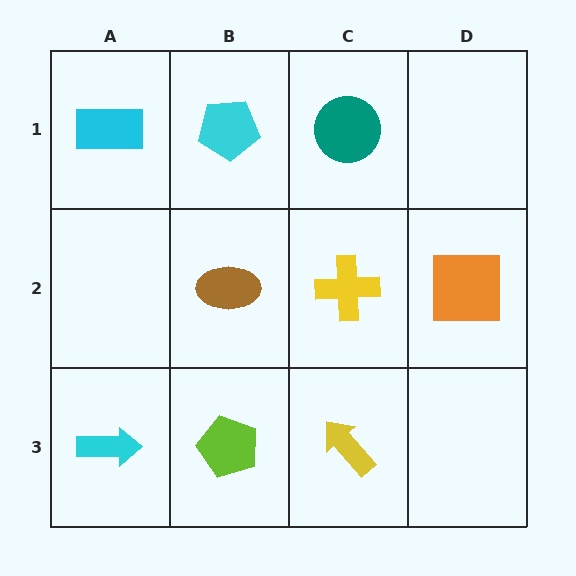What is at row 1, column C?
A teal circle.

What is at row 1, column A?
A cyan rectangle.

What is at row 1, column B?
A cyan pentagon.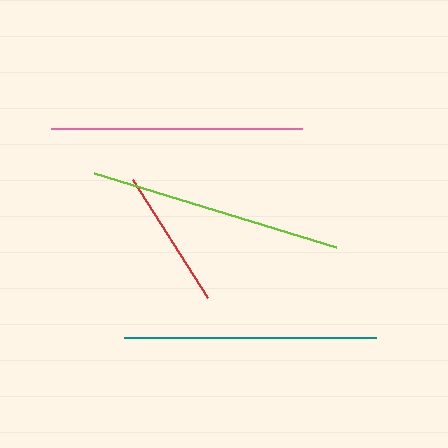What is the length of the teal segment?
The teal segment is approximately 253 pixels long.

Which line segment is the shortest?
The red line is the shortest at approximately 141 pixels.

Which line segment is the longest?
The lime line is the longest at approximately 253 pixels.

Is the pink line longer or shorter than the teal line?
The teal line is longer than the pink line.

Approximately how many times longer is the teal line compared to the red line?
The teal line is approximately 1.8 times the length of the red line.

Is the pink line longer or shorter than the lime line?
The lime line is longer than the pink line.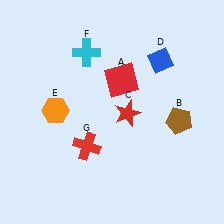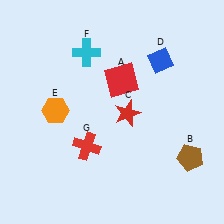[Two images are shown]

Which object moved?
The brown pentagon (B) moved down.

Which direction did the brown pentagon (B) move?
The brown pentagon (B) moved down.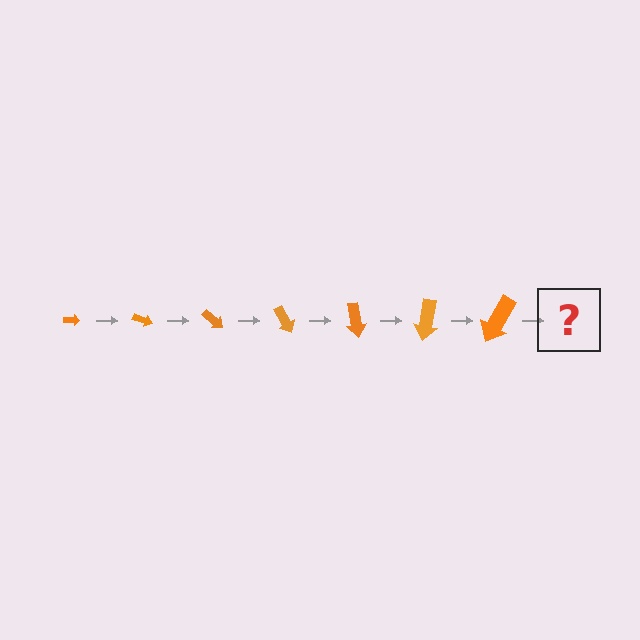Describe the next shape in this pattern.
It should be an arrow, larger than the previous one and rotated 140 degrees from the start.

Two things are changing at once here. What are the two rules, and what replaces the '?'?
The two rules are that the arrow grows larger each step and it rotates 20 degrees each step. The '?' should be an arrow, larger than the previous one and rotated 140 degrees from the start.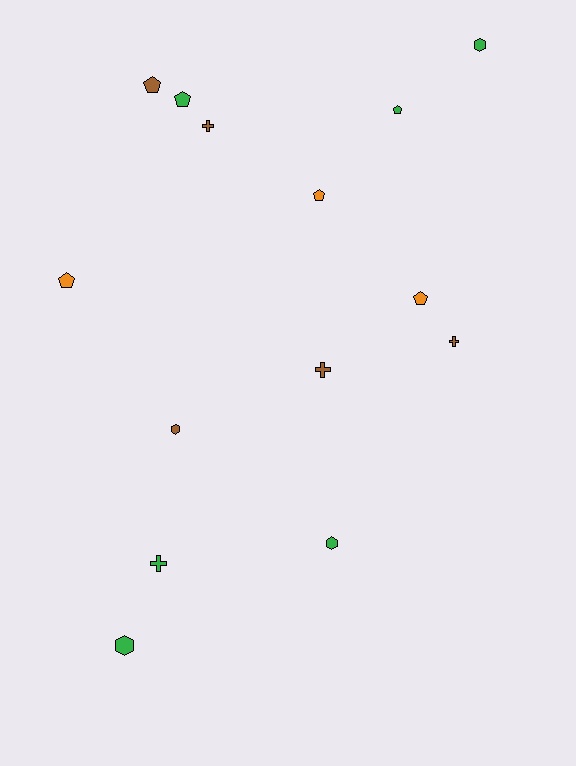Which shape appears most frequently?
Pentagon, with 6 objects.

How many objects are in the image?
There are 14 objects.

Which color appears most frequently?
Green, with 6 objects.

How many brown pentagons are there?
There is 1 brown pentagon.